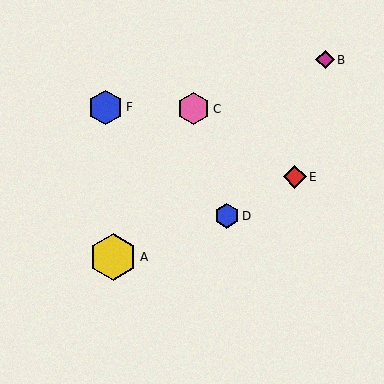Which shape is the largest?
The yellow hexagon (labeled A) is the largest.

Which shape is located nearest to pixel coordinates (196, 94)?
The pink hexagon (labeled C) at (194, 109) is nearest to that location.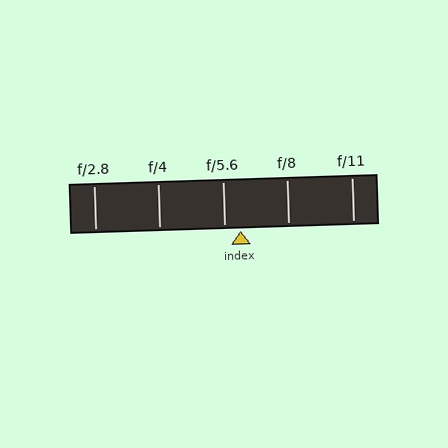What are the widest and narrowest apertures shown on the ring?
The widest aperture shown is f/2.8 and the narrowest is f/11.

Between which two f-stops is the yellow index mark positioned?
The index mark is between f/5.6 and f/8.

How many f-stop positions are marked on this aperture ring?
There are 5 f-stop positions marked.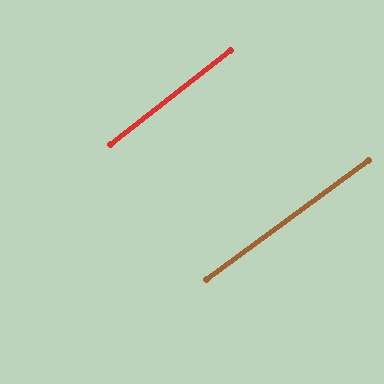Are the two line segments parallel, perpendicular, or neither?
Parallel — their directions differ by only 1.5°.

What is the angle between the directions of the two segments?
Approximately 1 degree.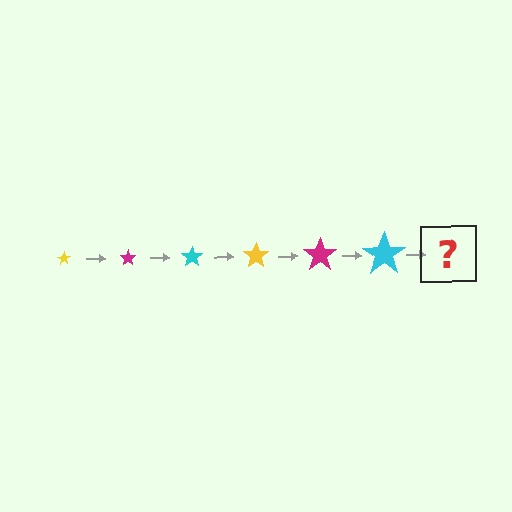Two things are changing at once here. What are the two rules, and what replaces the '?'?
The two rules are that the star grows larger each step and the color cycles through yellow, magenta, and cyan. The '?' should be a yellow star, larger than the previous one.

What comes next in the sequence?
The next element should be a yellow star, larger than the previous one.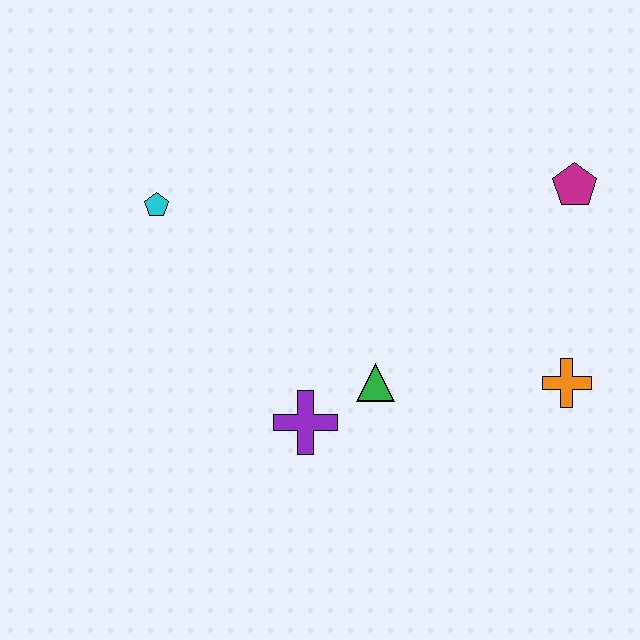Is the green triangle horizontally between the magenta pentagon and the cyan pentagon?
Yes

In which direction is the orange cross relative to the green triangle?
The orange cross is to the right of the green triangle.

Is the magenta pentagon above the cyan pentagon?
Yes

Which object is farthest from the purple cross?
The magenta pentagon is farthest from the purple cross.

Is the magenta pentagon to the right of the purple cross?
Yes